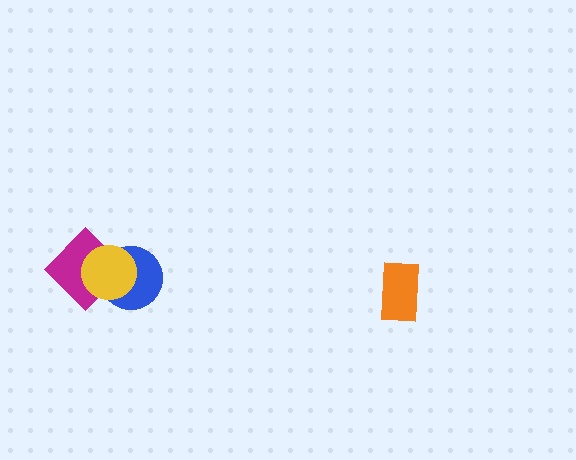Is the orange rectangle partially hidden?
No, no other shape covers it.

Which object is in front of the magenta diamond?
The yellow circle is in front of the magenta diamond.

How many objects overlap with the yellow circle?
2 objects overlap with the yellow circle.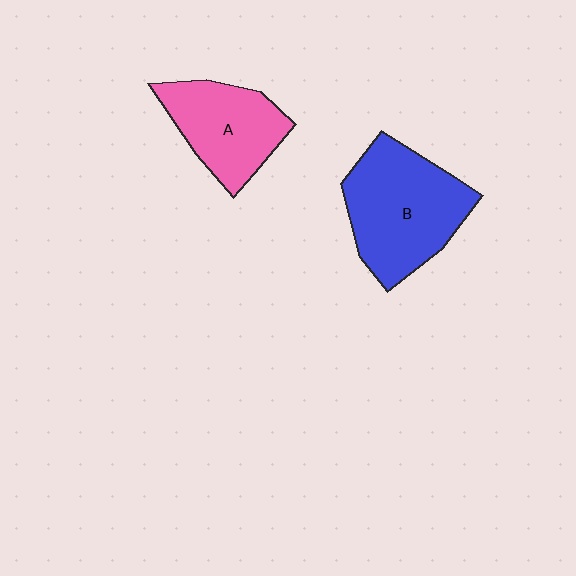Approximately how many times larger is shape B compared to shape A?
Approximately 1.4 times.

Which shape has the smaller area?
Shape A (pink).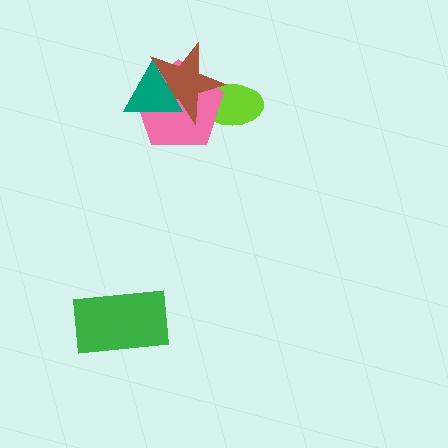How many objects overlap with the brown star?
3 objects overlap with the brown star.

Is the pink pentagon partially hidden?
Yes, it is partially covered by another shape.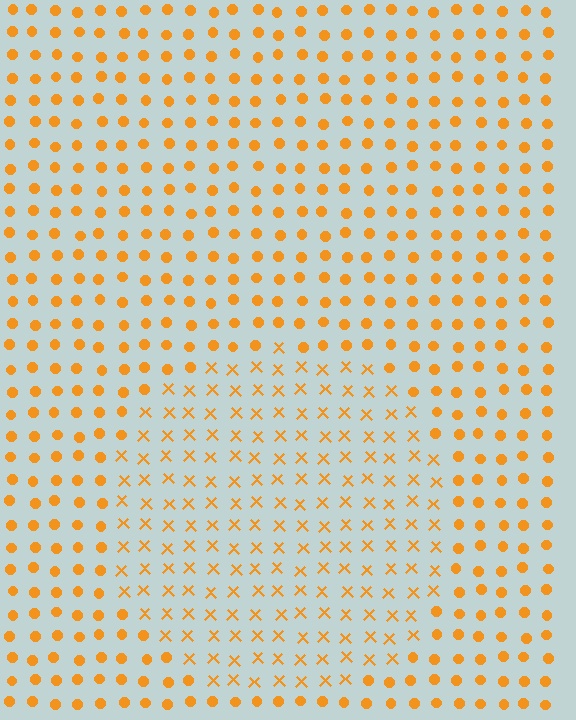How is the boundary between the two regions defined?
The boundary is defined by a change in element shape: X marks inside vs. circles outside. All elements share the same color and spacing.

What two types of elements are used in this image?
The image uses X marks inside the circle region and circles outside it.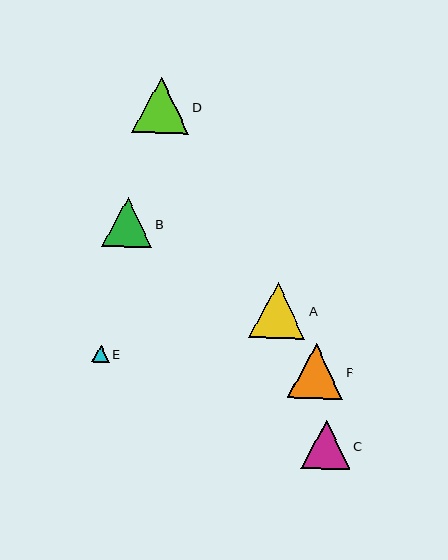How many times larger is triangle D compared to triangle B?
Triangle D is approximately 1.1 times the size of triangle B.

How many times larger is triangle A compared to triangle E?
Triangle A is approximately 3.3 times the size of triangle E.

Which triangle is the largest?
Triangle D is the largest with a size of approximately 57 pixels.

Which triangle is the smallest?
Triangle E is the smallest with a size of approximately 17 pixels.